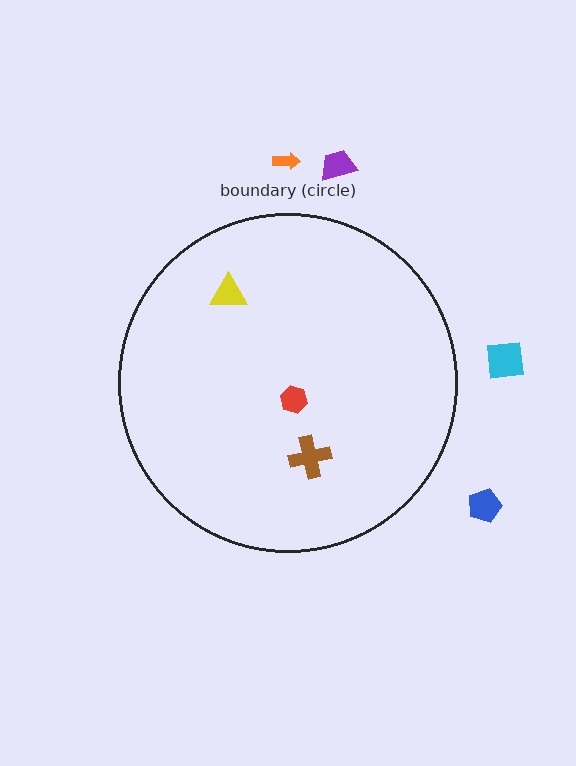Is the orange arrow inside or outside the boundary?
Outside.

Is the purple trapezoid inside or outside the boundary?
Outside.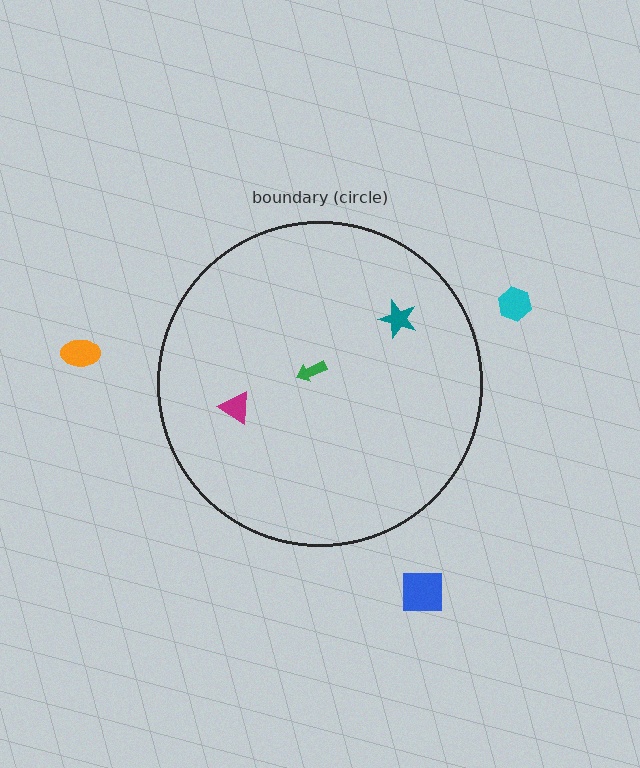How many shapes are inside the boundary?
3 inside, 3 outside.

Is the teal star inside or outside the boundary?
Inside.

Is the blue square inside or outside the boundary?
Outside.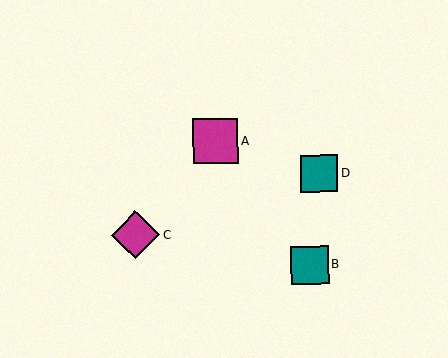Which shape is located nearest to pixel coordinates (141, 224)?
The magenta diamond (labeled C) at (136, 235) is nearest to that location.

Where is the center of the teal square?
The center of the teal square is at (319, 174).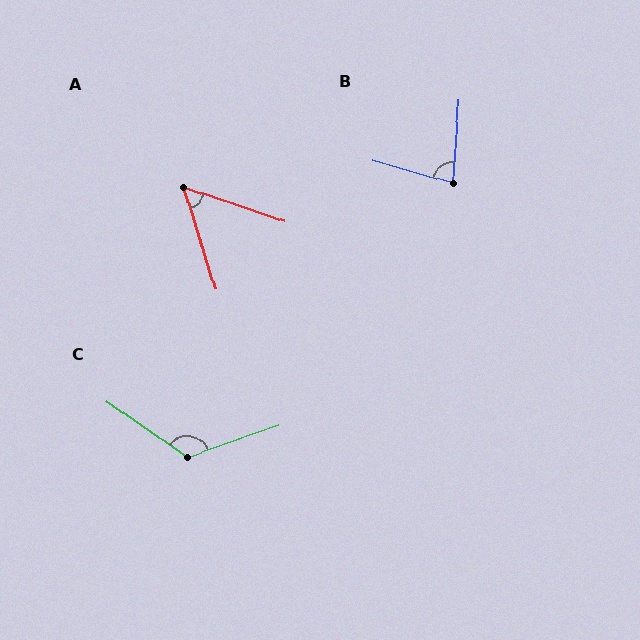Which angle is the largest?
C, at approximately 126 degrees.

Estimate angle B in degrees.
Approximately 78 degrees.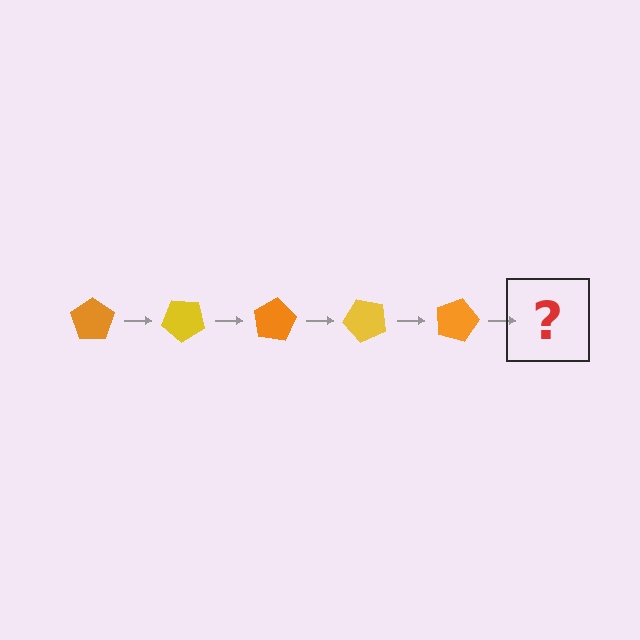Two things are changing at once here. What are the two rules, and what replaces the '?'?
The two rules are that it rotates 40 degrees each step and the color cycles through orange and yellow. The '?' should be a yellow pentagon, rotated 200 degrees from the start.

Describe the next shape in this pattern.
It should be a yellow pentagon, rotated 200 degrees from the start.